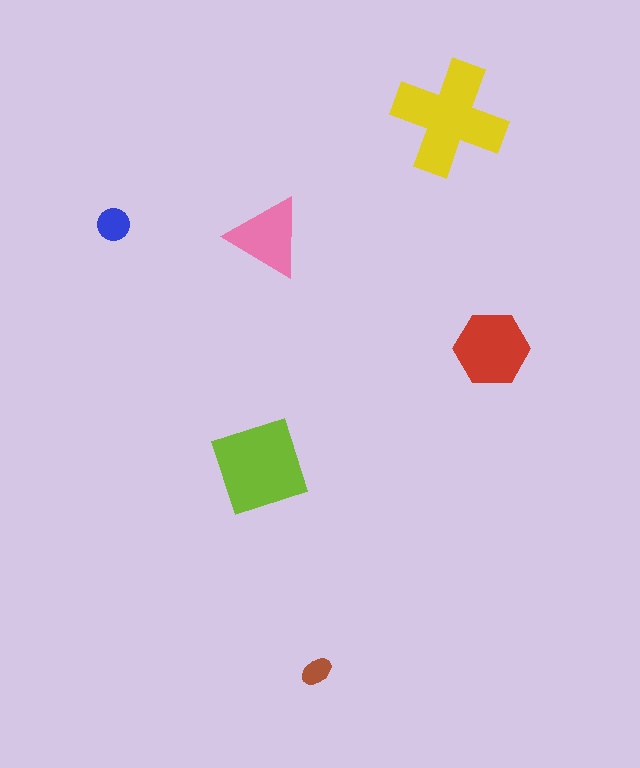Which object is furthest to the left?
The blue circle is leftmost.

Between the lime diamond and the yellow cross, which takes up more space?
The yellow cross.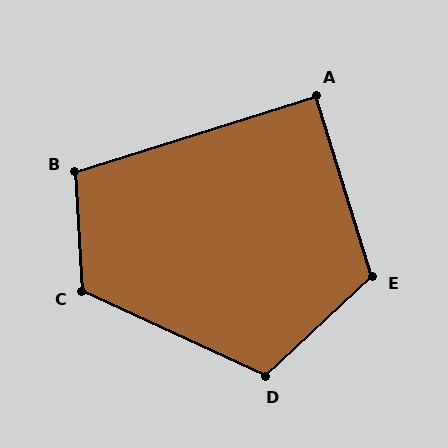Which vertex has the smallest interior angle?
A, at approximately 90 degrees.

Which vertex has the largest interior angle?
C, at approximately 118 degrees.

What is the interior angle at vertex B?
Approximately 105 degrees (obtuse).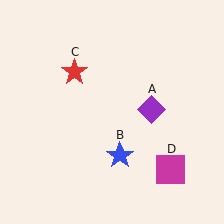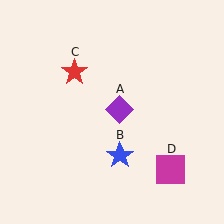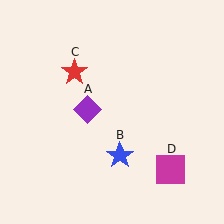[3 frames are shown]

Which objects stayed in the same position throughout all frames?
Blue star (object B) and red star (object C) and magenta square (object D) remained stationary.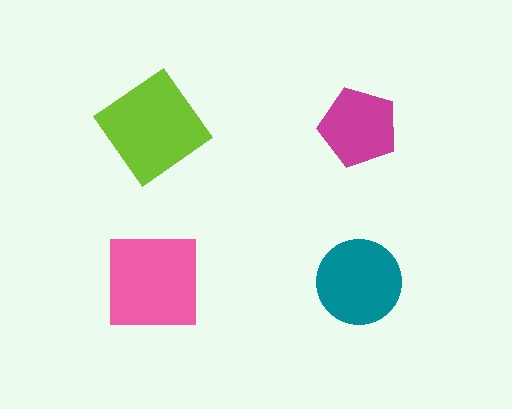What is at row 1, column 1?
A lime diamond.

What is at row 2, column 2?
A teal circle.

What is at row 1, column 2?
A magenta pentagon.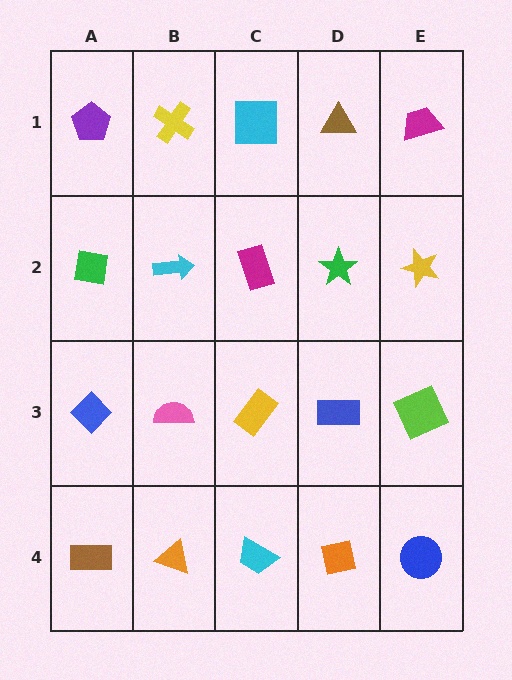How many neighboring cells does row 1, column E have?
2.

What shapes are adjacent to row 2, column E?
A magenta trapezoid (row 1, column E), a lime square (row 3, column E), a green star (row 2, column D).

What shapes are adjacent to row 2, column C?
A cyan square (row 1, column C), a yellow rectangle (row 3, column C), a cyan arrow (row 2, column B), a green star (row 2, column D).